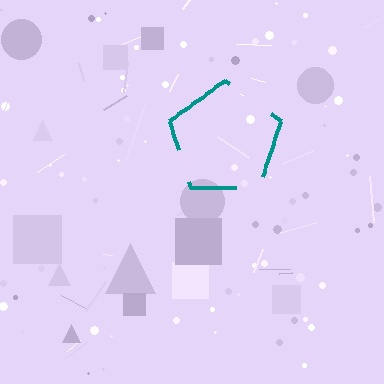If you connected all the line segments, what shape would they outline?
They would outline a pentagon.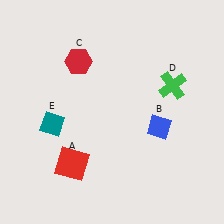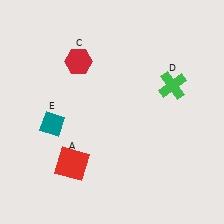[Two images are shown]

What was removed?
The blue diamond (B) was removed in Image 2.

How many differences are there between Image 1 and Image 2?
There is 1 difference between the two images.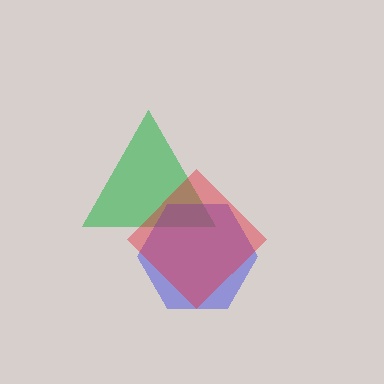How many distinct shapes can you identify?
There are 3 distinct shapes: a green triangle, a blue hexagon, a red diamond.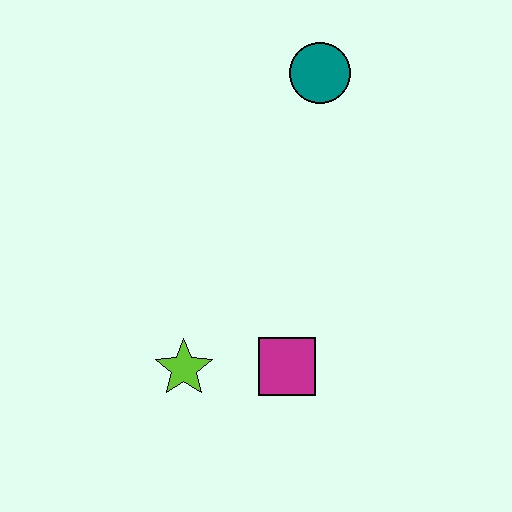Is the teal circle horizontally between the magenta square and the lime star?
No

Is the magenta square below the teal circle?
Yes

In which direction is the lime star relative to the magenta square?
The lime star is to the left of the magenta square.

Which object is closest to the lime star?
The magenta square is closest to the lime star.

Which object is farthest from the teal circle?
The lime star is farthest from the teal circle.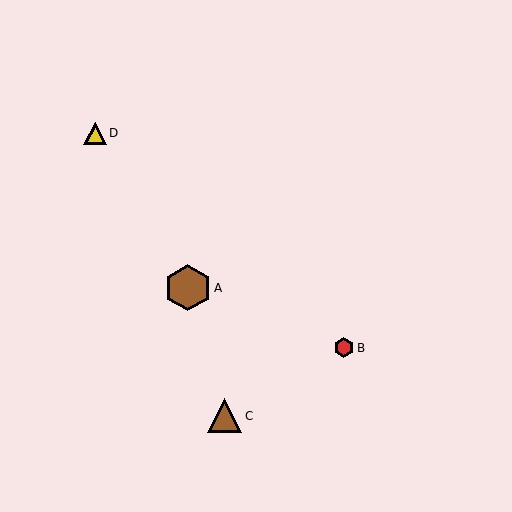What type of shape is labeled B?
Shape B is a red hexagon.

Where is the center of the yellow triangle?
The center of the yellow triangle is at (95, 133).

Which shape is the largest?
The brown hexagon (labeled A) is the largest.